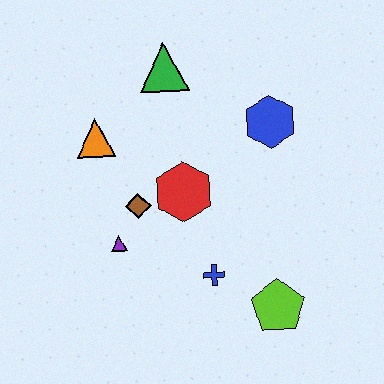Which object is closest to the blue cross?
The lime pentagon is closest to the blue cross.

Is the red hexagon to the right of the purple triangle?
Yes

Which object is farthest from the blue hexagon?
The purple triangle is farthest from the blue hexagon.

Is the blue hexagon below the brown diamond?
No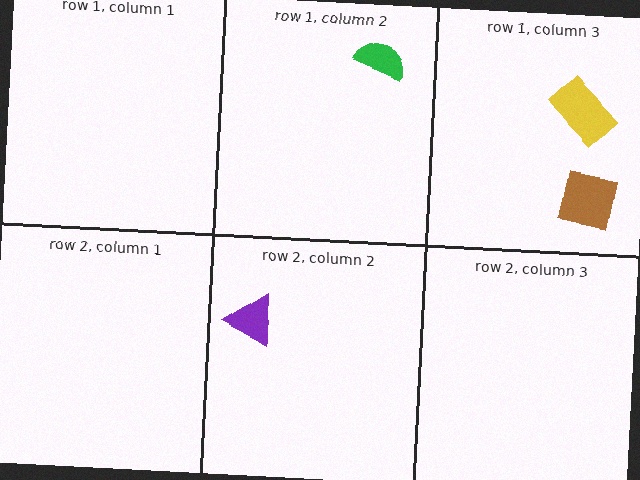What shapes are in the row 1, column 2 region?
The green semicircle.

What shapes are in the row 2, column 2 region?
The purple triangle.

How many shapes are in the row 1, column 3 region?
2.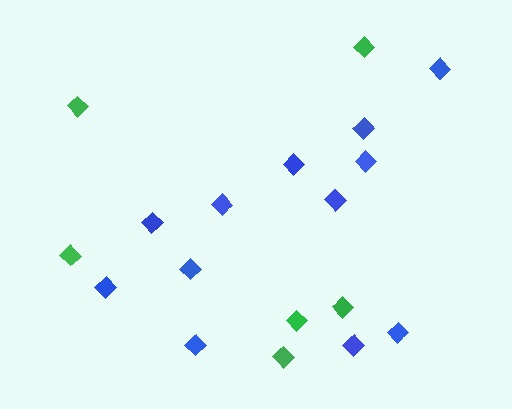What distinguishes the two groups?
There are 2 groups: one group of green diamonds (6) and one group of blue diamonds (12).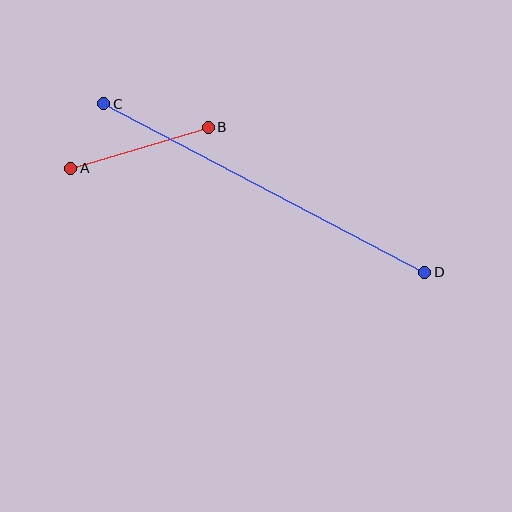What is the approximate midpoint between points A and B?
The midpoint is at approximately (139, 148) pixels.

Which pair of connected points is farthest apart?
Points C and D are farthest apart.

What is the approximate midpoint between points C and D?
The midpoint is at approximately (264, 188) pixels.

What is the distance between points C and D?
The distance is approximately 363 pixels.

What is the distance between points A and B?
The distance is approximately 144 pixels.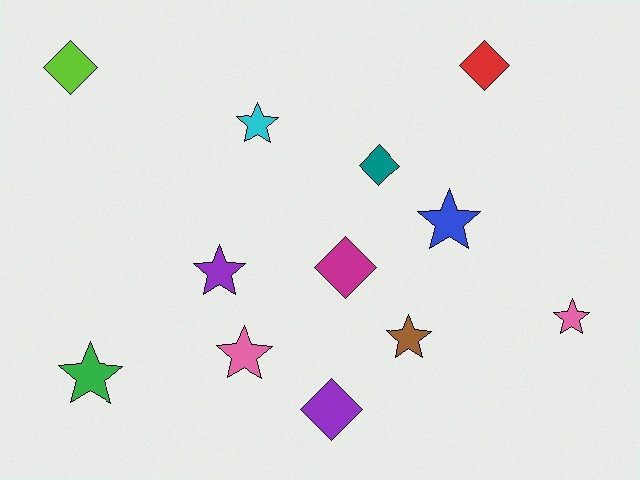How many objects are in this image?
There are 12 objects.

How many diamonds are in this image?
There are 5 diamonds.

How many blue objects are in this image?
There is 1 blue object.